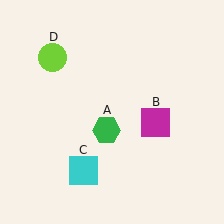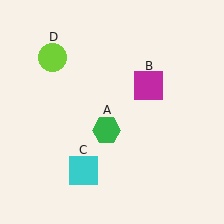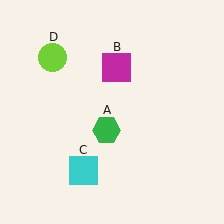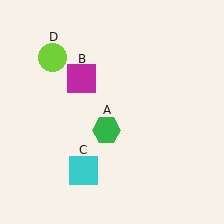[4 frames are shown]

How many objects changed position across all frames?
1 object changed position: magenta square (object B).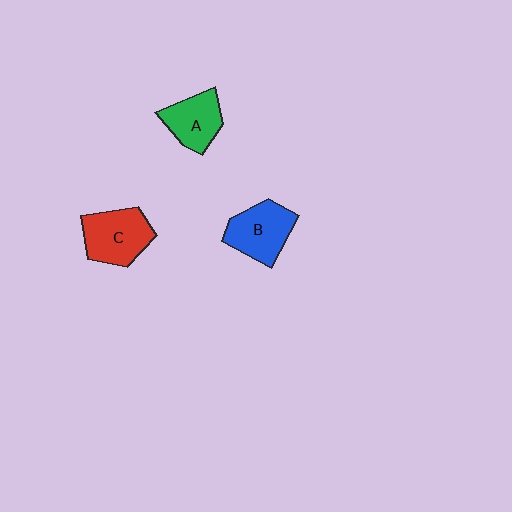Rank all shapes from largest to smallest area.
From largest to smallest: C (red), B (blue), A (green).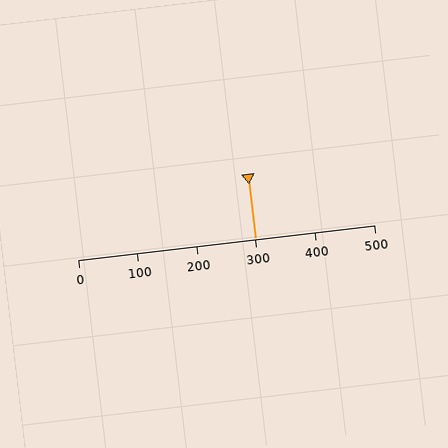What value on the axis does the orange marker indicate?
The marker indicates approximately 300.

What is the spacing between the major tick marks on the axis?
The major ticks are spaced 100 apart.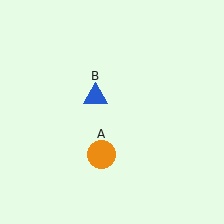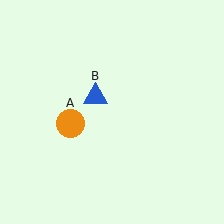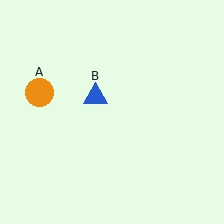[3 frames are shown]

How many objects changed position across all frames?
1 object changed position: orange circle (object A).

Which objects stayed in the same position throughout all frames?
Blue triangle (object B) remained stationary.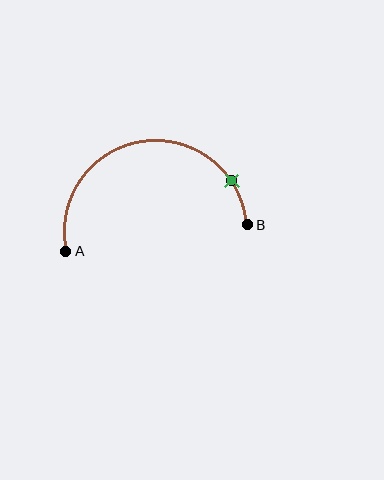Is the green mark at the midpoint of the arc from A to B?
No. The green mark lies on the arc but is closer to endpoint B. The arc midpoint would be at the point on the curve equidistant along the arc from both A and B.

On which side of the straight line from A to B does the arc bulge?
The arc bulges above the straight line connecting A and B.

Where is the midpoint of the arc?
The arc midpoint is the point on the curve farthest from the straight line joining A and B. It sits above that line.